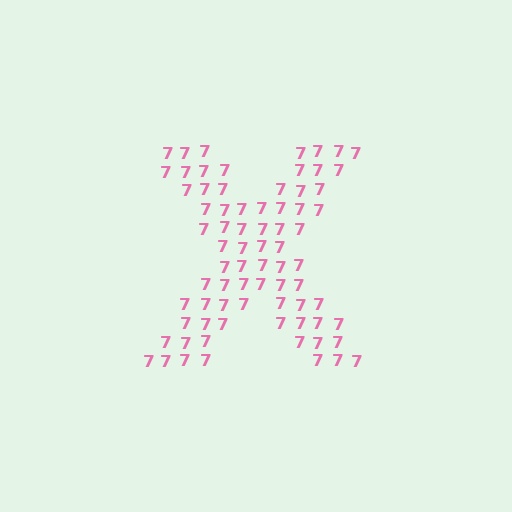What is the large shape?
The large shape is the letter X.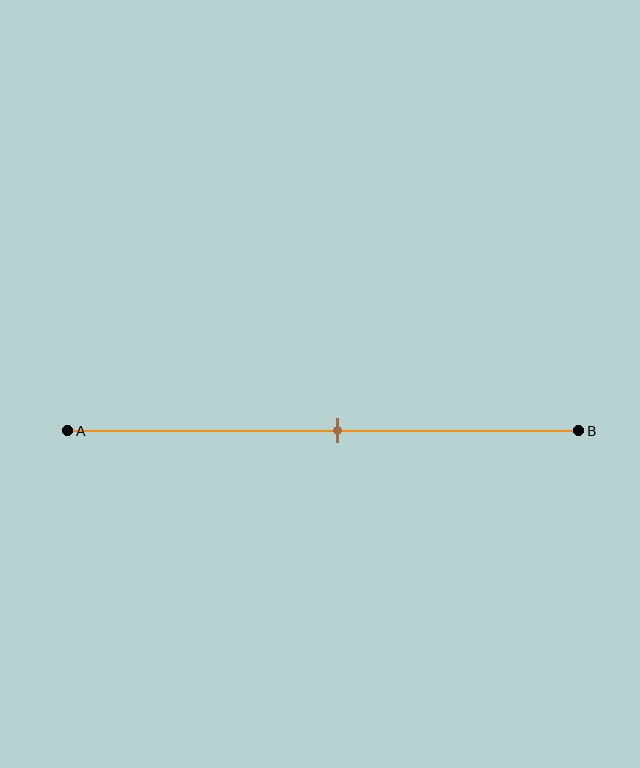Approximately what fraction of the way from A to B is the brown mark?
The brown mark is approximately 55% of the way from A to B.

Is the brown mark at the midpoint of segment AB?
Yes, the mark is approximately at the midpoint.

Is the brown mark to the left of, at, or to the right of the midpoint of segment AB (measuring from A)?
The brown mark is approximately at the midpoint of segment AB.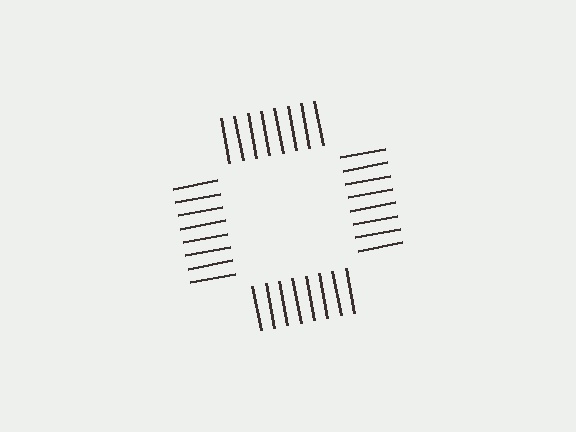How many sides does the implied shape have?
4 sides — the line-ends trace a square.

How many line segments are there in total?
32 — 8 along each of the 4 edges.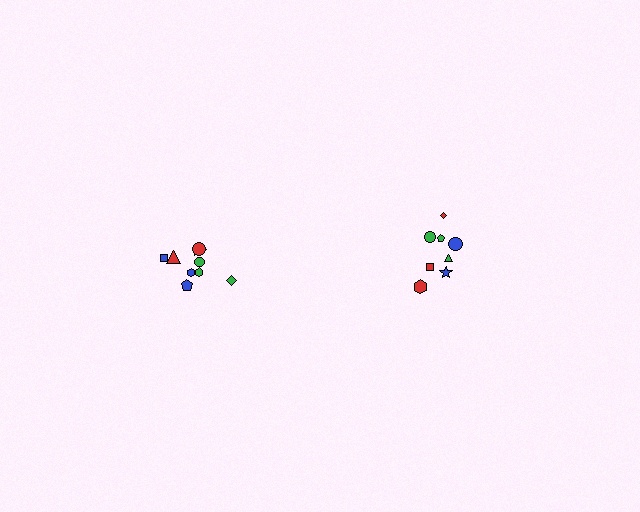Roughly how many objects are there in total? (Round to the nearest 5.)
Roughly 20 objects in total.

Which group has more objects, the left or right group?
The left group.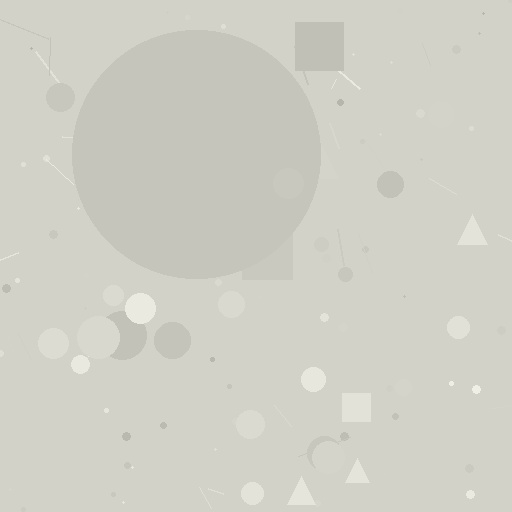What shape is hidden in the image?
A circle is hidden in the image.